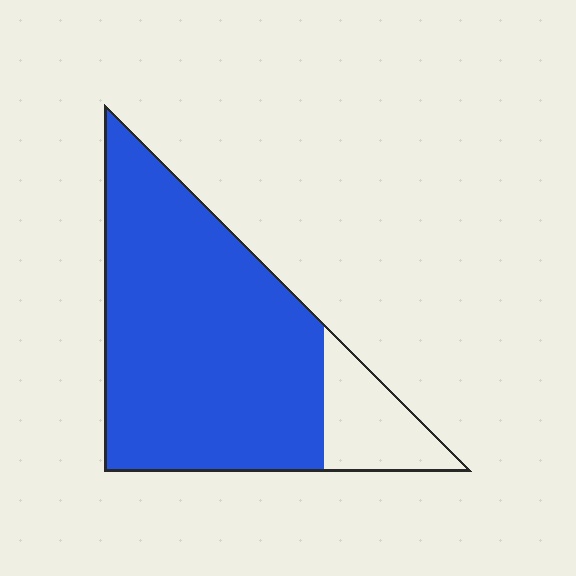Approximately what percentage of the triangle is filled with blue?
Approximately 85%.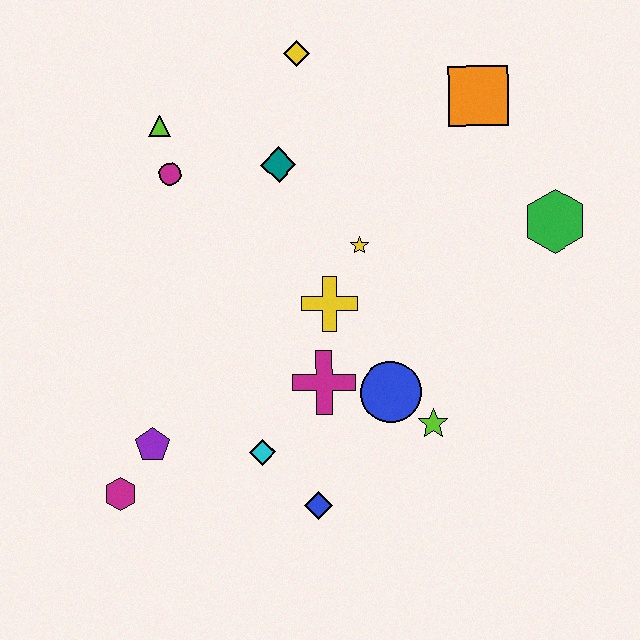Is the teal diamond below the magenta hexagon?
No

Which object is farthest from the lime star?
The lime triangle is farthest from the lime star.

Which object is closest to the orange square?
The green hexagon is closest to the orange square.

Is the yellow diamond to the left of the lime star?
Yes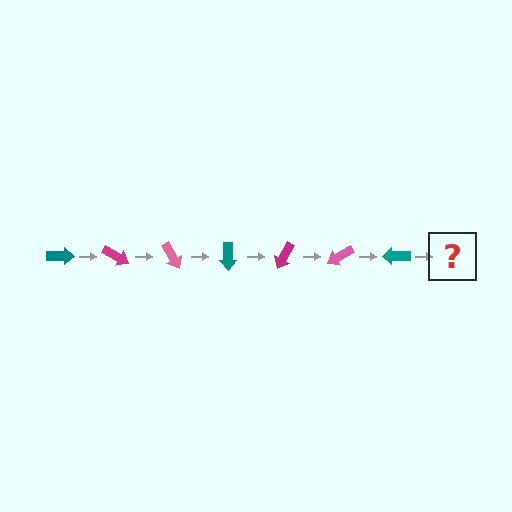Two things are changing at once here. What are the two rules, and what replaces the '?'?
The two rules are that it rotates 30 degrees each step and the color cycles through teal, magenta, and pink. The '?' should be a magenta arrow, rotated 210 degrees from the start.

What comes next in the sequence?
The next element should be a magenta arrow, rotated 210 degrees from the start.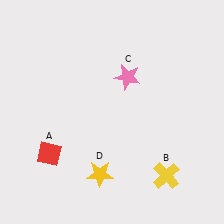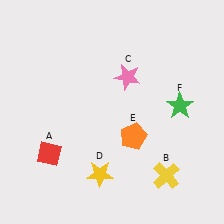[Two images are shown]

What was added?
An orange pentagon (E), a green star (F) were added in Image 2.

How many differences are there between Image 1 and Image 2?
There are 2 differences between the two images.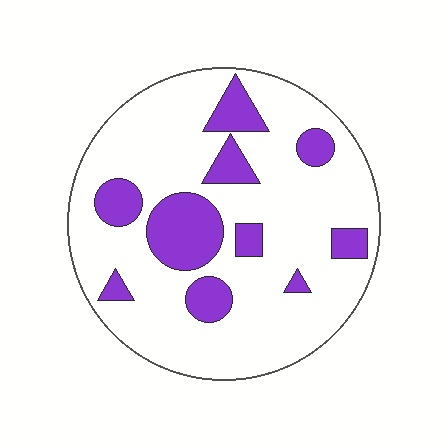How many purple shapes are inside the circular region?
10.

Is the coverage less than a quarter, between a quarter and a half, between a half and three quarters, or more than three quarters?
Less than a quarter.